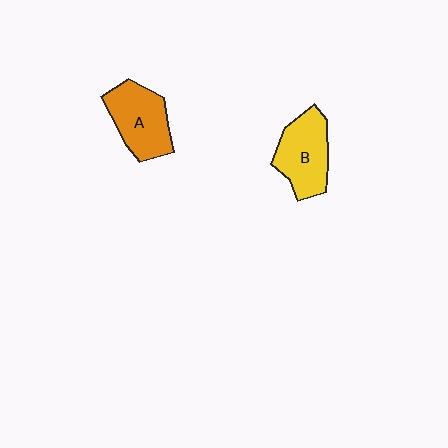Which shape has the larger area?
Shape B (yellow).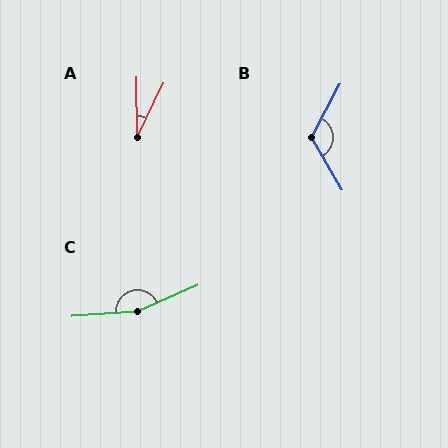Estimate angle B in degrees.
Approximately 122 degrees.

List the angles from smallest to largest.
A (26°), B (122°), C (160°).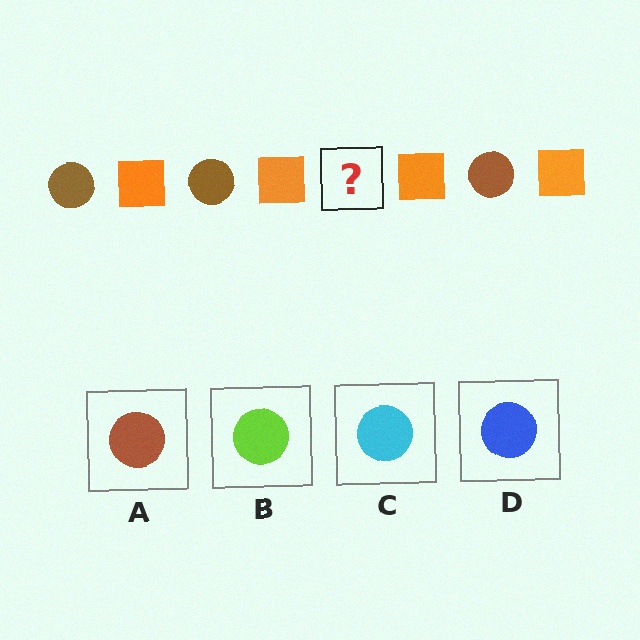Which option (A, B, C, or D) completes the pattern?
A.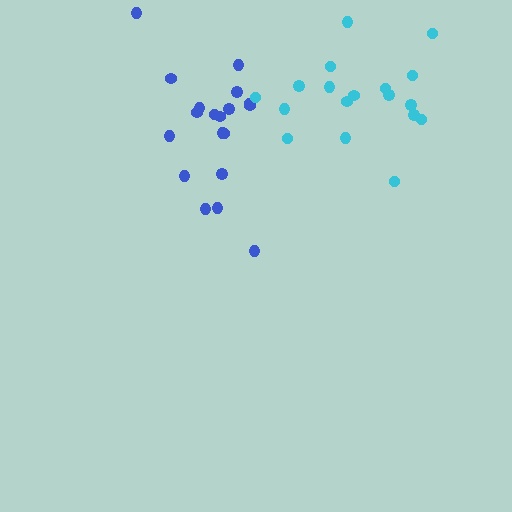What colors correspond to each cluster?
The clusters are colored: blue, cyan.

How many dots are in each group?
Group 1: 19 dots, Group 2: 19 dots (38 total).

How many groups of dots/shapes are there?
There are 2 groups.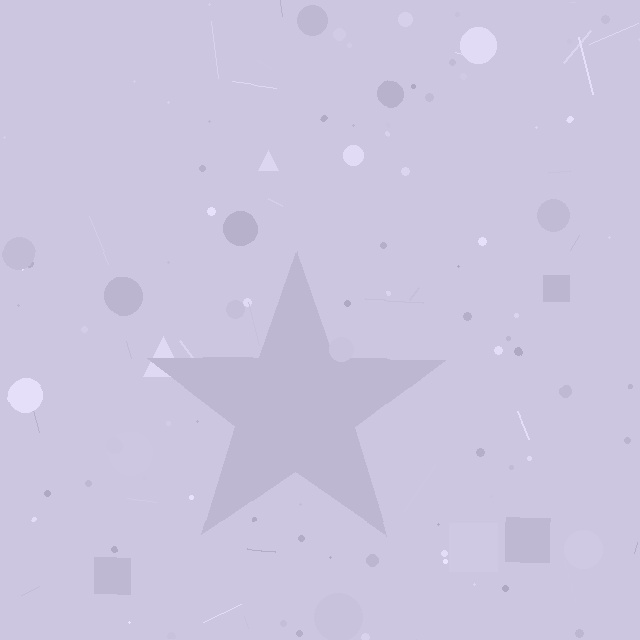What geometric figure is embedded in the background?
A star is embedded in the background.